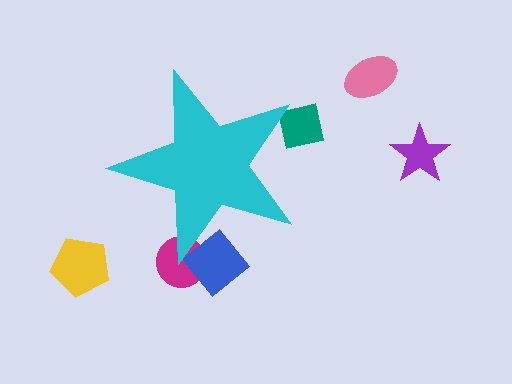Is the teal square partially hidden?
Yes, the teal square is partially hidden behind the cyan star.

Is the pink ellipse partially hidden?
No, the pink ellipse is fully visible.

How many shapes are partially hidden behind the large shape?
3 shapes are partially hidden.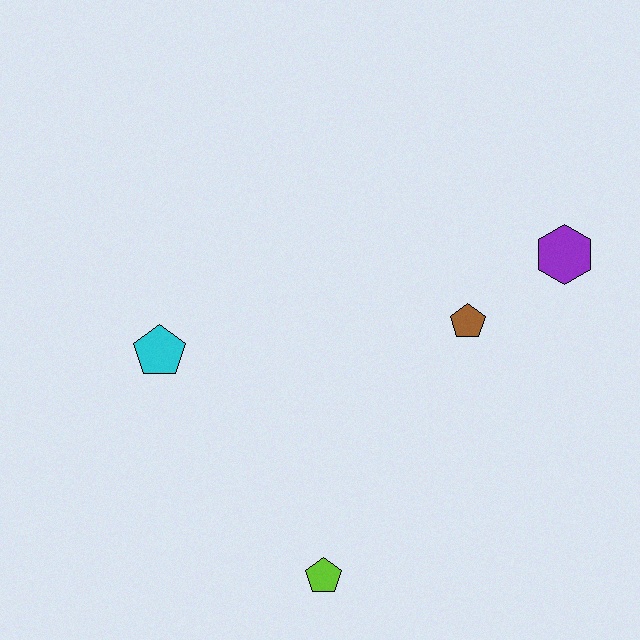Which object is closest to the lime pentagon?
The cyan pentagon is closest to the lime pentagon.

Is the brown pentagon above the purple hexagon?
No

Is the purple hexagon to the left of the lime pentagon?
No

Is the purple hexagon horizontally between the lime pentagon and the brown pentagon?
No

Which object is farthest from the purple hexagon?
The cyan pentagon is farthest from the purple hexagon.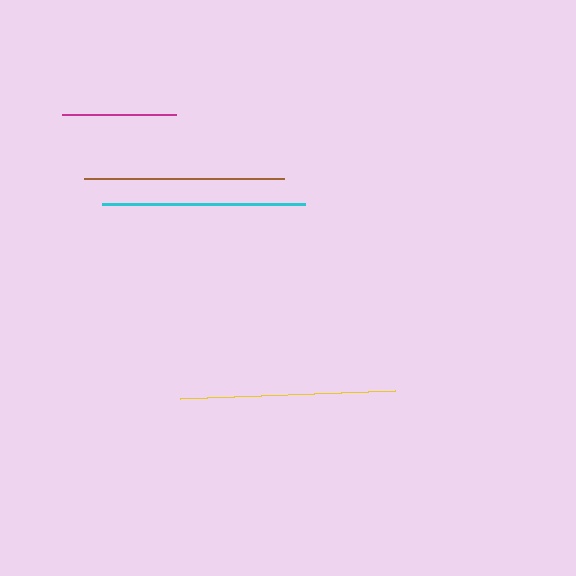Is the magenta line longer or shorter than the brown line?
The brown line is longer than the magenta line.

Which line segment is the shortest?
The magenta line is the shortest at approximately 114 pixels.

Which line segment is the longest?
The yellow line is the longest at approximately 215 pixels.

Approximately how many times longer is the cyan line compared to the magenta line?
The cyan line is approximately 1.8 times the length of the magenta line.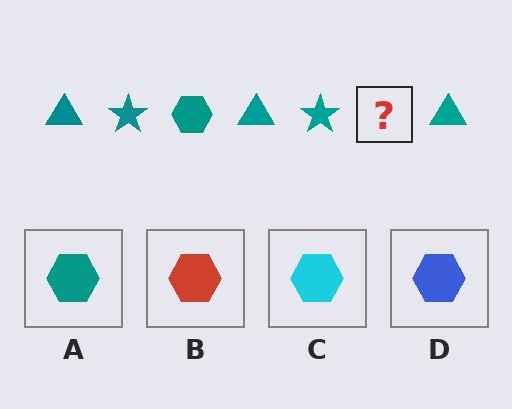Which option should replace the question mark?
Option A.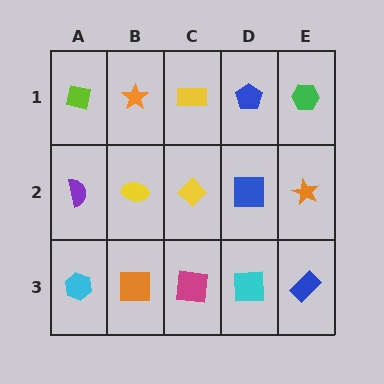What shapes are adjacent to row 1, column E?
An orange star (row 2, column E), a blue pentagon (row 1, column D).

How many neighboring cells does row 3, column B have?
3.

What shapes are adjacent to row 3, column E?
An orange star (row 2, column E), a cyan square (row 3, column D).